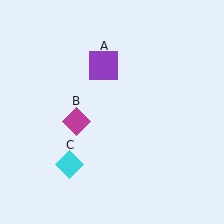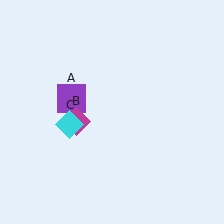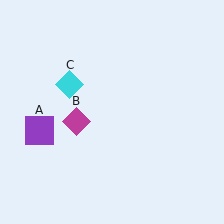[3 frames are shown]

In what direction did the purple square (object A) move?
The purple square (object A) moved down and to the left.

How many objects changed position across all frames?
2 objects changed position: purple square (object A), cyan diamond (object C).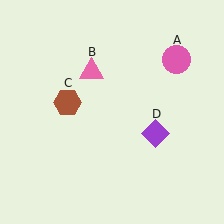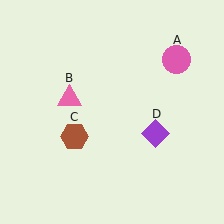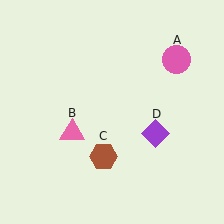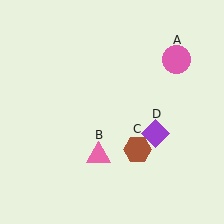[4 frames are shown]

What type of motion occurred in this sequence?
The pink triangle (object B), brown hexagon (object C) rotated counterclockwise around the center of the scene.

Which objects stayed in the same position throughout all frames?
Pink circle (object A) and purple diamond (object D) remained stationary.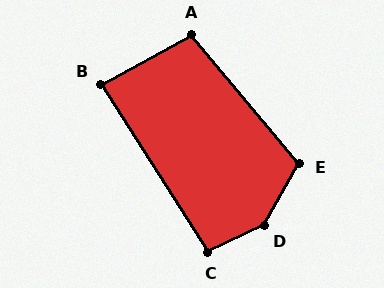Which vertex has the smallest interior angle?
B, at approximately 86 degrees.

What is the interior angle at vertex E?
Approximately 111 degrees (obtuse).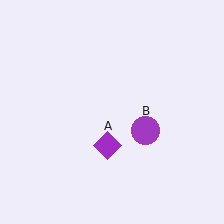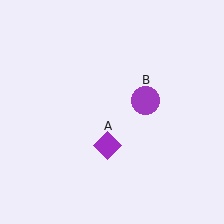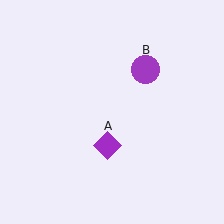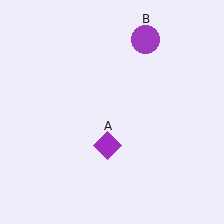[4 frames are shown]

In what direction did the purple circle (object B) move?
The purple circle (object B) moved up.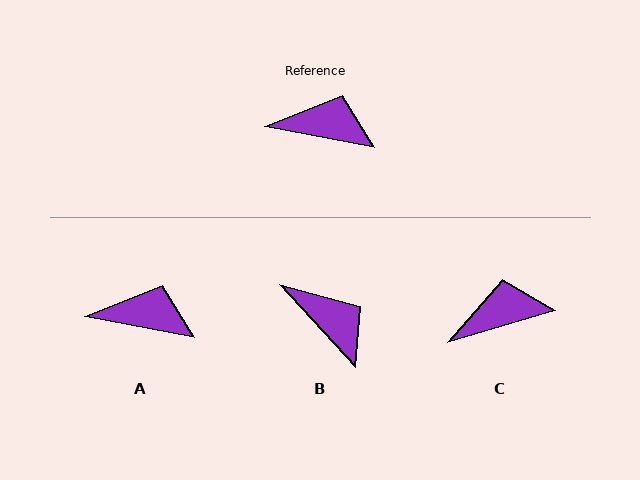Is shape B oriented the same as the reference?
No, it is off by about 37 degrees.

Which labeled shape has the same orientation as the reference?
A.